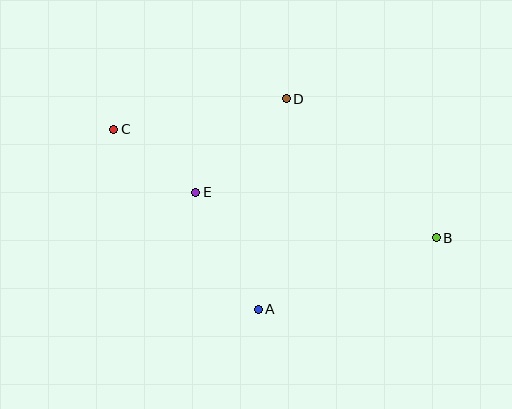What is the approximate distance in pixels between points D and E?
The distance between D and E is approximately 130 pixels.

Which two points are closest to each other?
Points C and E are closest to each other.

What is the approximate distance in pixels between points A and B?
The distance between A and B is approximately 192 pixels.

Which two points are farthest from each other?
Points B and C are farthest from each other.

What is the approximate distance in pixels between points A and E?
The distance between A and E is approximately 133 pixels.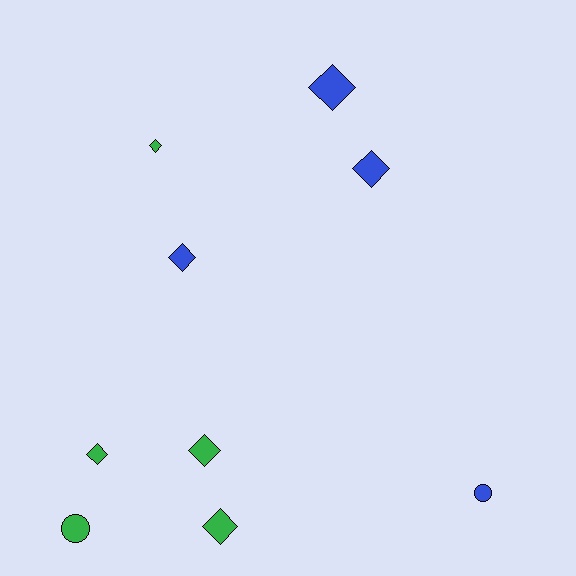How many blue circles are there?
There is 1 blue circle.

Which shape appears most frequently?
Diamond, with 7 objects.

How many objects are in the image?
There are 9 objects.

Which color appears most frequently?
Green, with 5 objects.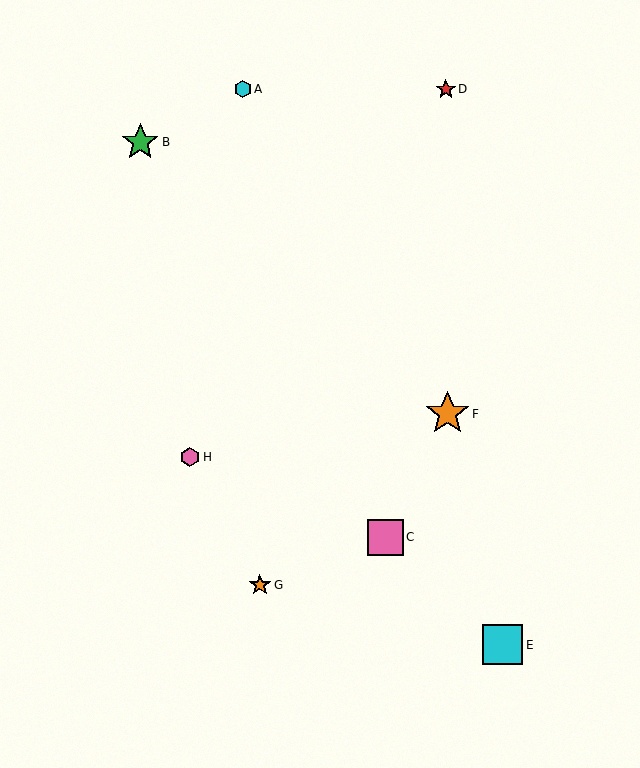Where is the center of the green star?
The center of the green star is at (140, 142).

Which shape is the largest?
The orange star (labeled F) is the largest.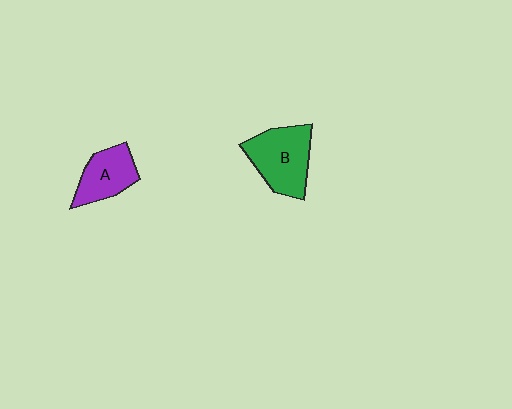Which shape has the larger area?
Shape B (green).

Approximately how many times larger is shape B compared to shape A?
Approximately 1.3 times.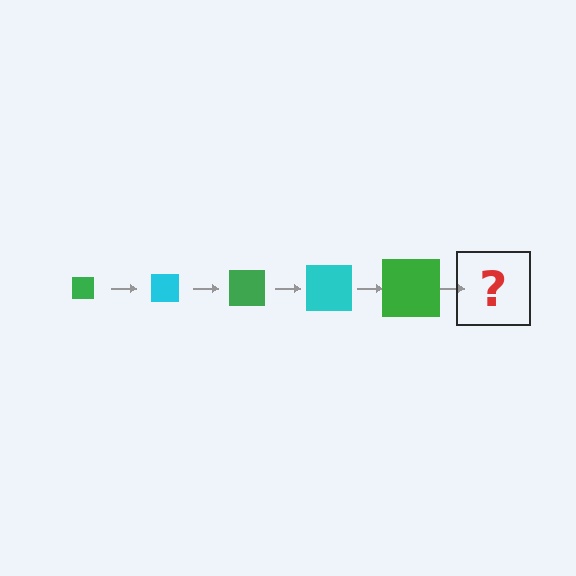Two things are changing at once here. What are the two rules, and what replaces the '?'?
The two rules are that the square grows larger each step and the color cycles through green and cyan. The '?' should be a cyan square, larger than the previous one.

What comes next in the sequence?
The next element should be a cyan square, larger than the previous one.